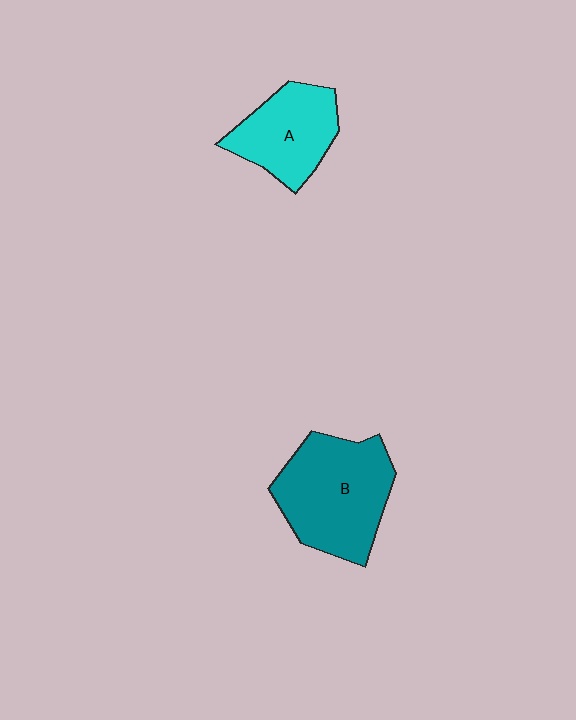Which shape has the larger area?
Shape B (teal).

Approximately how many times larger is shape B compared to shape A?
Approximately 1.5 times.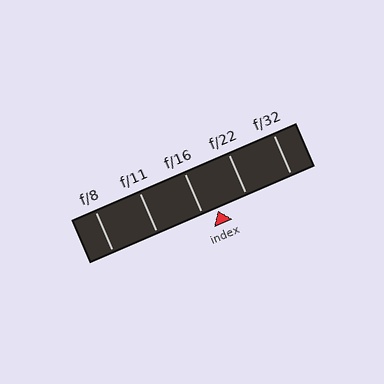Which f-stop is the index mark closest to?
The index mark is closest to f/16.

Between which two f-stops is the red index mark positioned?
The index mark is between f/16 and f/22.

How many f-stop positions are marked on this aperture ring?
There are 5 f-stop positions marked.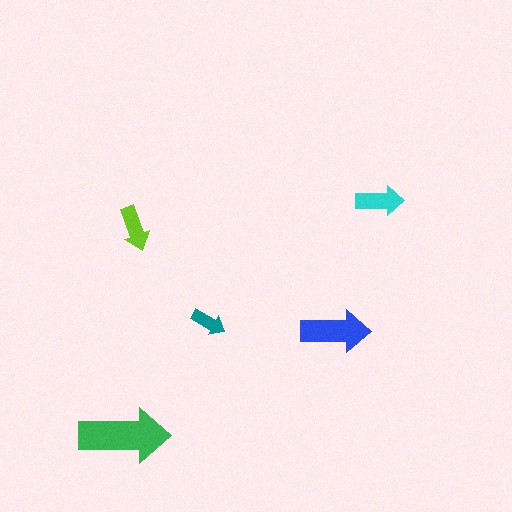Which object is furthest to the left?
The green arrow is leftmost.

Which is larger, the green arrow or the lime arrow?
The green one.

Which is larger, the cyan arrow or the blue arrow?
The blue one.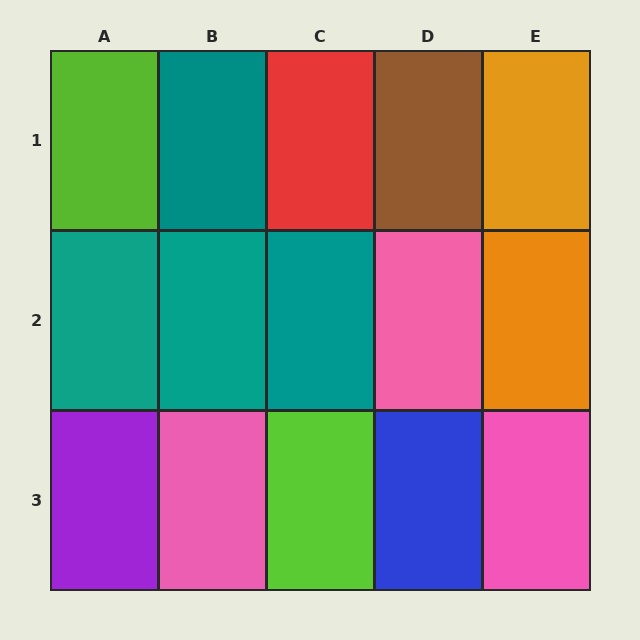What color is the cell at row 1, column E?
Orange.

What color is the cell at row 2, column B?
Teal.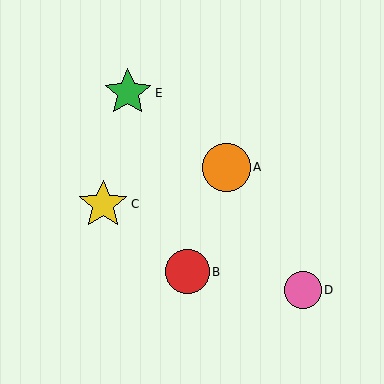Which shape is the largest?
The yellow star (labeled C) is the largest.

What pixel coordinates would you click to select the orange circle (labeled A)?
Click at (226, 167) to select the orange circle A.